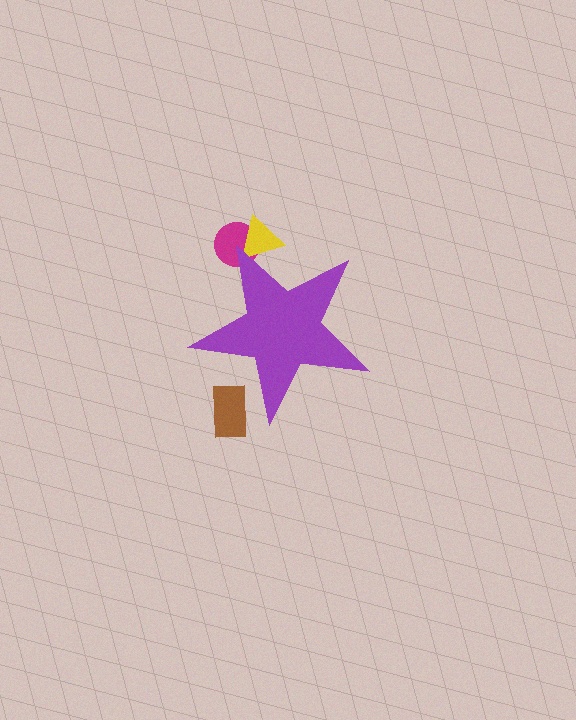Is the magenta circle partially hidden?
Yes, the magenta circle is partially hidden behind the purple star.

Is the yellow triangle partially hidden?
Yes, the yellow triangle is partially hidden behind the purple star.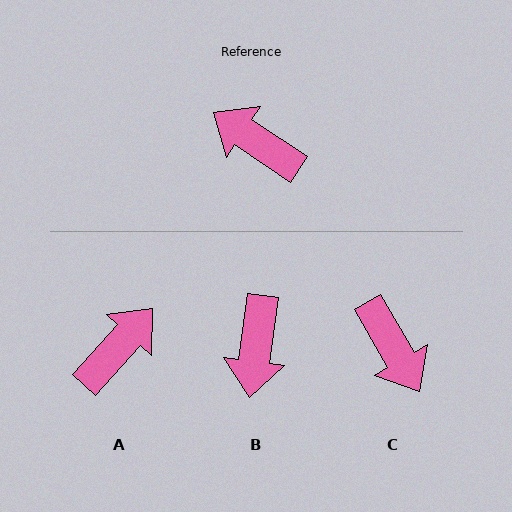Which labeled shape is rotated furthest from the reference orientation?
C, about 154 degrees away.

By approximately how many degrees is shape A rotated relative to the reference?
Approximately 98 degrees clockwise.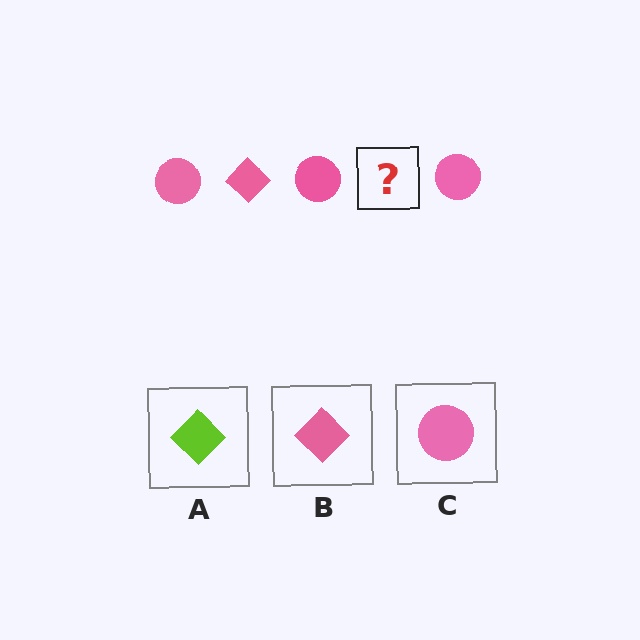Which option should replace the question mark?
Option B.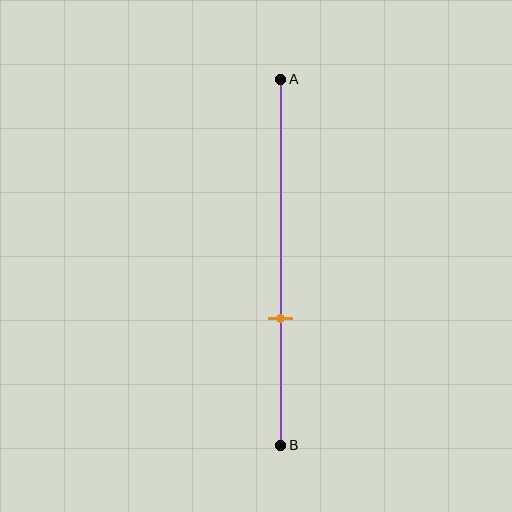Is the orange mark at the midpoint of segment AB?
No, the mark is at about 65% from A, not at the 50% midpoint.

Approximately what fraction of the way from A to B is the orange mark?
The orange mark is approximately 65% of the way from A to B.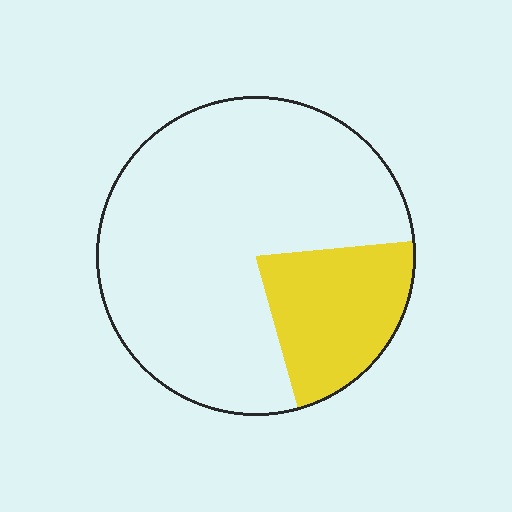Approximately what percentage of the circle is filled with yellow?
Approximately 20%.